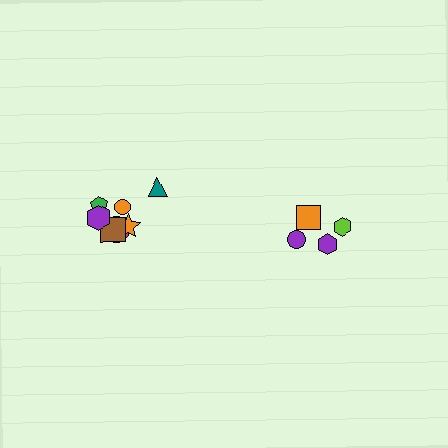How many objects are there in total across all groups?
There are 12 objects.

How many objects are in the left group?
There are 7 objects.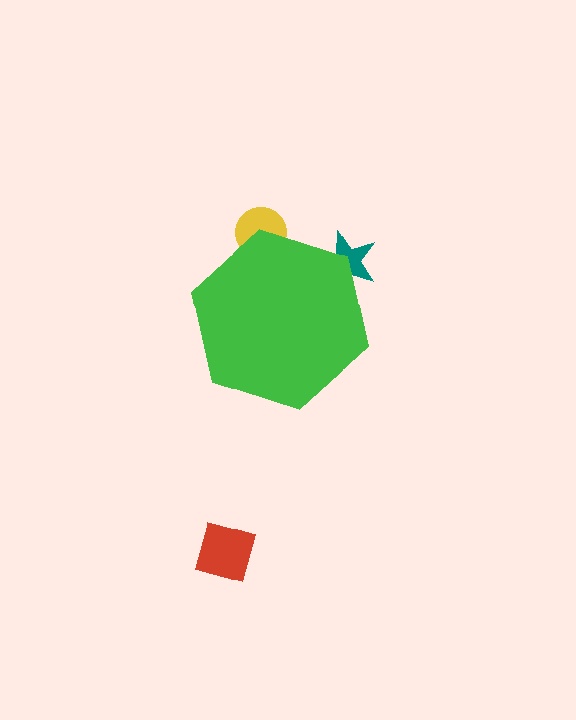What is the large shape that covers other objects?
A green hexagon.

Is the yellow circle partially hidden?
Yes, the yellow circle is partially hidden behind the green hexagon.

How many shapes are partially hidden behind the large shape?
2 shapes are partially hidden.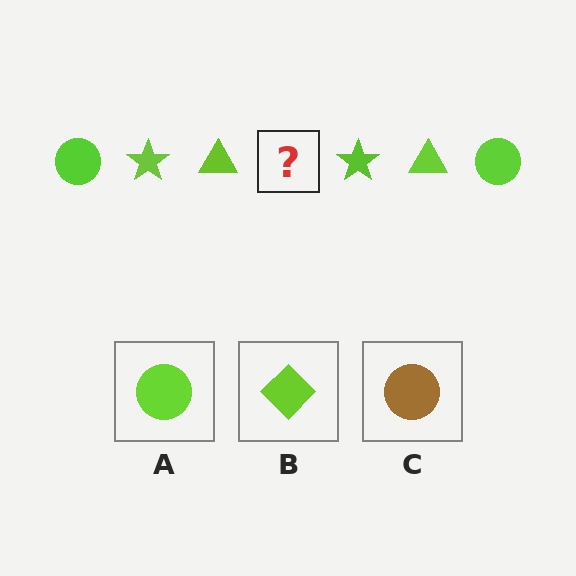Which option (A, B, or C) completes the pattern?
A.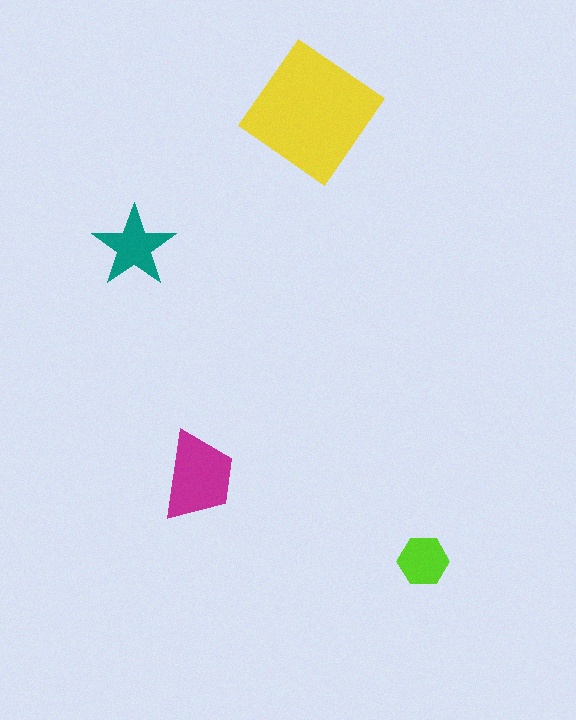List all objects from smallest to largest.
The lime hexagon, the teal star, the magenta trapezoid, the yellow diamond.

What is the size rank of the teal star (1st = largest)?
3rd.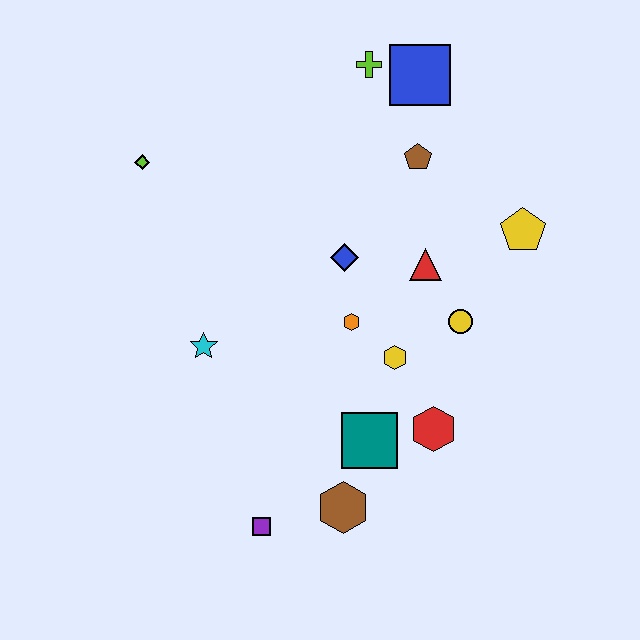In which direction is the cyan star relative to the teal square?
The cyan star is to the left of the teal square.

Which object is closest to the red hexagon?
The teal square is closest to the red hexagon.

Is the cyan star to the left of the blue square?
Yes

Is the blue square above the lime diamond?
Yes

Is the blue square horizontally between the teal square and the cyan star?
No